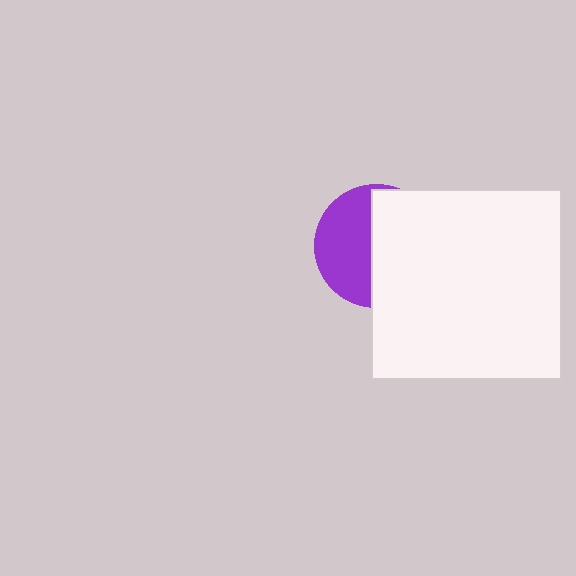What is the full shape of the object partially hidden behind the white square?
The partially hidden object is a purple circle.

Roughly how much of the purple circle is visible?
About half of it is visible (roughly 46%).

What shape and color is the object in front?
The object in front is a white square.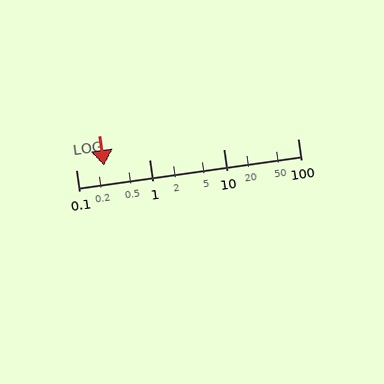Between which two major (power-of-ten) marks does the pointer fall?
The pointer is between 0.1 and 1.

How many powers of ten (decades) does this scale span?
The scale spans 3 decades, from 0.1 to 100.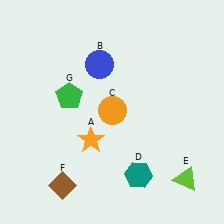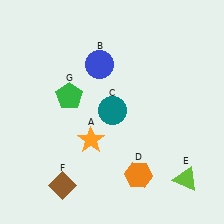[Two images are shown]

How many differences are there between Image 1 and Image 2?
There are 2 differences between the two images.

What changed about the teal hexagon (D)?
In Image 1, D is teal. In Image 2, it changed to orange.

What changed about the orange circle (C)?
In Image 1, C is orange. In Image 2, it changed to teal.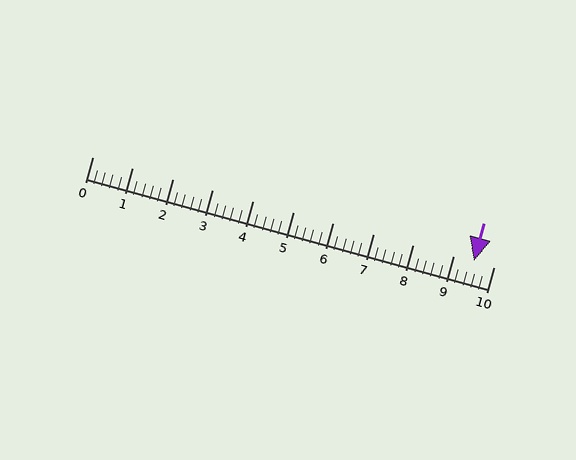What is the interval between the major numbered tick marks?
The major tick marks are spaced 1 units apart.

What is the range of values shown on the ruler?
The ruler shows values from 0 to 10.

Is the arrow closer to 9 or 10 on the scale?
The arrow is closer to 10.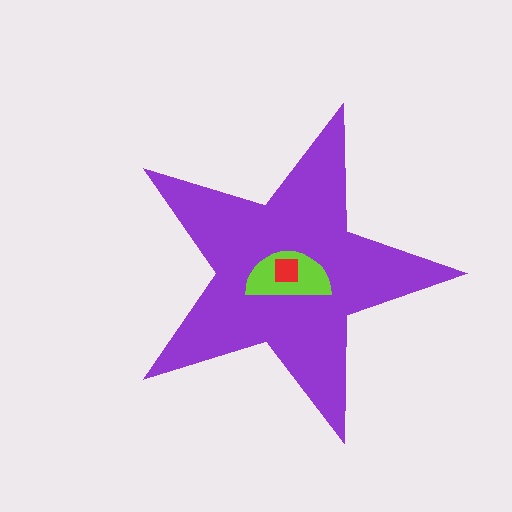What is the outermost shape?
The purple star.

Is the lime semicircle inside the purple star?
Yes.